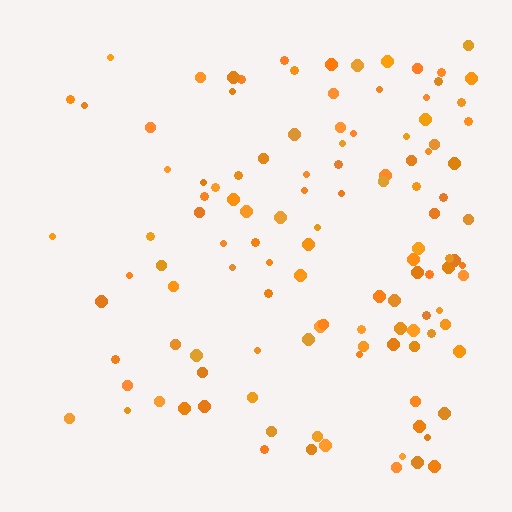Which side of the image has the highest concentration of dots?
The right.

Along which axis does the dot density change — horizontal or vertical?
Horizontal.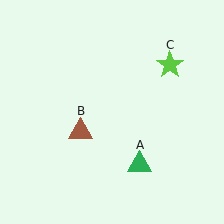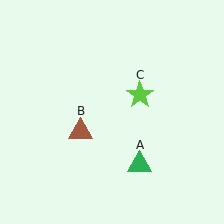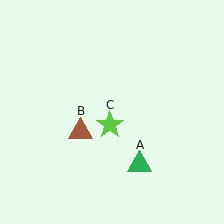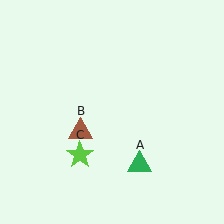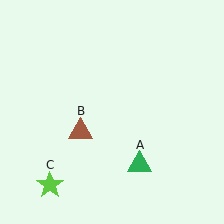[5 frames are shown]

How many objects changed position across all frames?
1 object changed position: lime star (object C).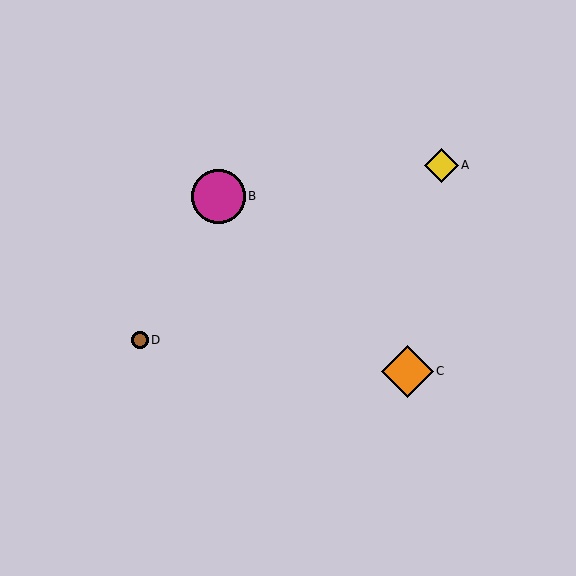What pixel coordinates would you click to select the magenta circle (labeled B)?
Click at (218, 196) to select the magenta circle B.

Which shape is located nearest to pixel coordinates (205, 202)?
The magenta circle (labeled B) at (218, 196) is nearest to that location.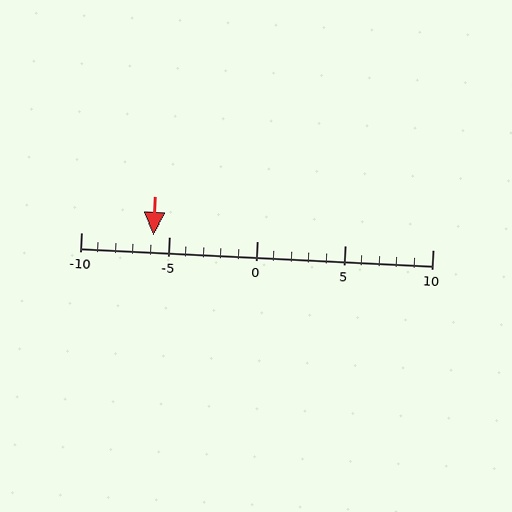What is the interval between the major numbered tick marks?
The major tick marks are spaced 5 units apart.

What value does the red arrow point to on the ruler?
The red arrow points to approximately -6.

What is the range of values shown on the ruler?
The ruler shows values from -10 to 10.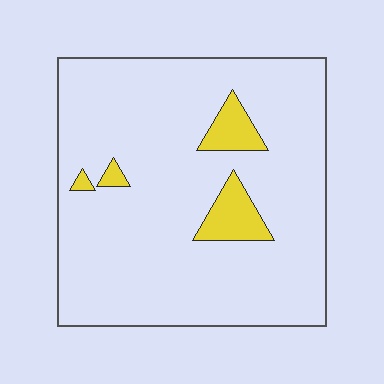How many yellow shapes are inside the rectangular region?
4.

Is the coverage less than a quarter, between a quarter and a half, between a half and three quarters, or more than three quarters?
Less than a quarter.